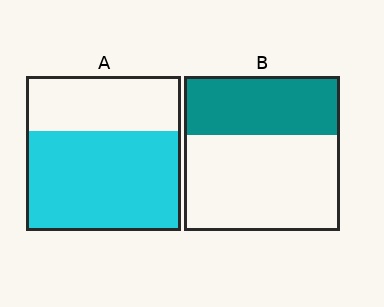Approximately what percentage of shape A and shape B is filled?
A is approximately 65% and B is approximately 40%.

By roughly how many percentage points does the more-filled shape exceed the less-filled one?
By roughly 25 percentage points (A over B).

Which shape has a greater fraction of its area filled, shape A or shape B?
Shape A.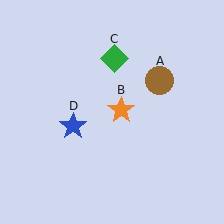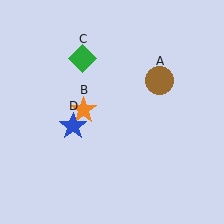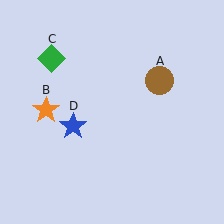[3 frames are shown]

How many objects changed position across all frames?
2 objects changed position: orange star (object B), green diamond (object C).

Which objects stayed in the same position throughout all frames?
Brown circle (object A) and blue star (object D) remained stationary.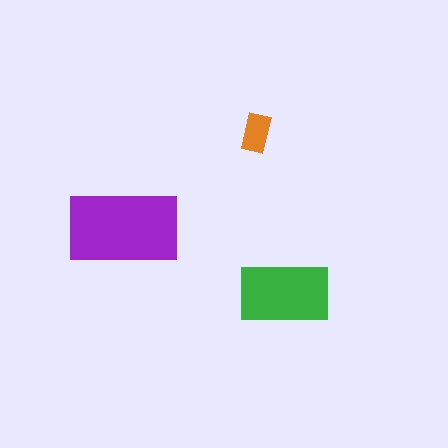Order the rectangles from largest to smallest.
the purple one, the green one, the orange one.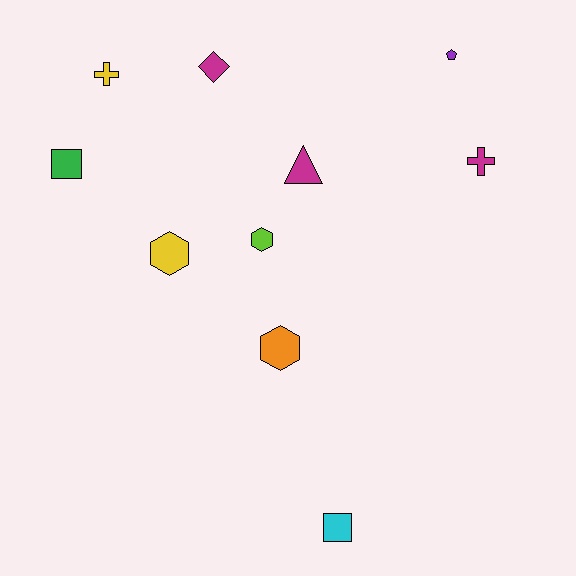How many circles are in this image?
There are no circles.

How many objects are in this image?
There are 10 objects.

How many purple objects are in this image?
There is 1 purple object.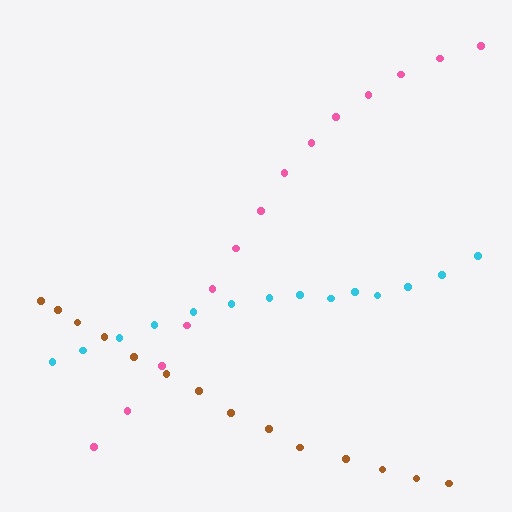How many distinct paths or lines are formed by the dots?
There are 3 distinct paths.